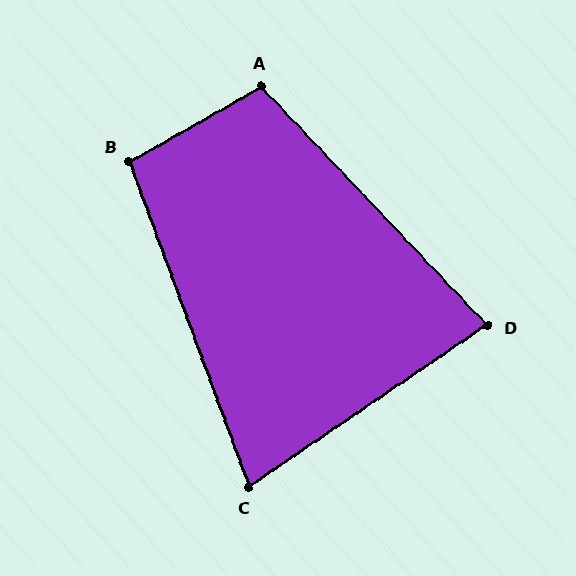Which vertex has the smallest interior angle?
C, at approximately 76 degrees.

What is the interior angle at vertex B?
Approximately 99 degrees (obtuse).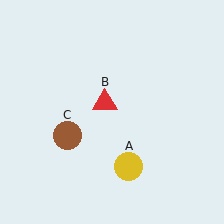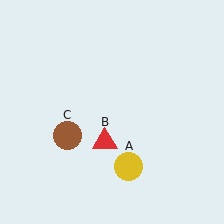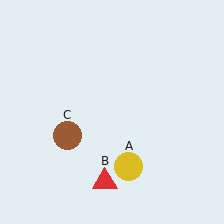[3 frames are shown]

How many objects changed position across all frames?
1 object changed position: red triangle (object B).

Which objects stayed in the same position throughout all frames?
Yellow circle (object A) and brown circle (object C) remained stationary.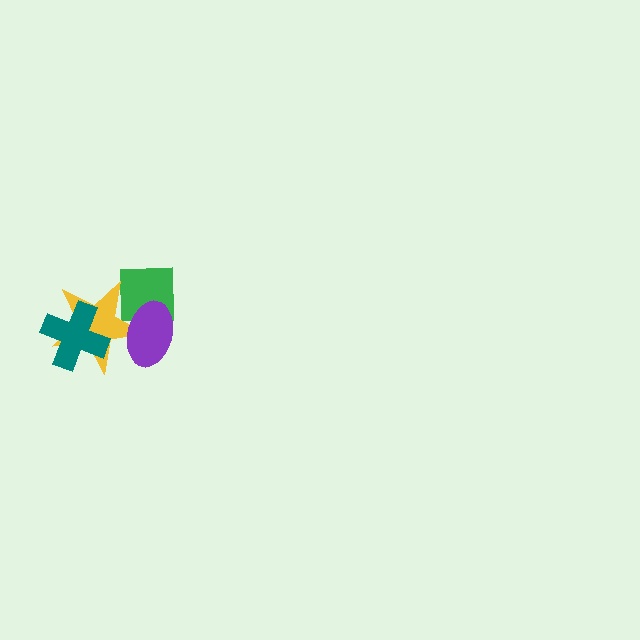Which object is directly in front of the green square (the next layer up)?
The yellow star is directly in front of the green square.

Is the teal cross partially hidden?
No, no other shape covers it.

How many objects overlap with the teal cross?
1 object overlaps with the teal cross.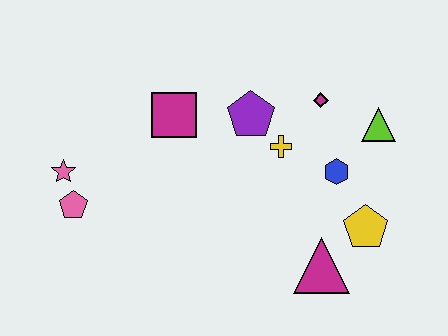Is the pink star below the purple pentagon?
Yes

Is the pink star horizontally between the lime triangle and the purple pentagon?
No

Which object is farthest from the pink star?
The lime triangle is farthest from the pink star.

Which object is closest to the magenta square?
The purple pentagon is closest to the magenta square.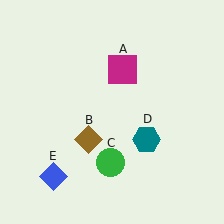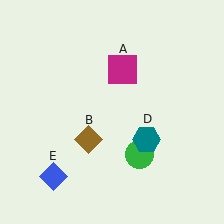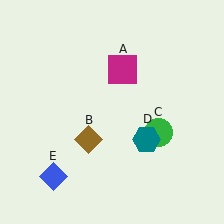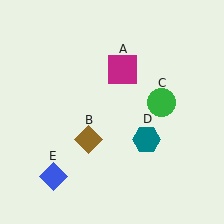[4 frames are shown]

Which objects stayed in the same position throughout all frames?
Magenta square (object A) and brown diamond (object B) and teal hexagon (object D) and blue diamond (object E) remained stationary.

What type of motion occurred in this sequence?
The green circle (object C) rotated counterclockwise around the center of the scene.